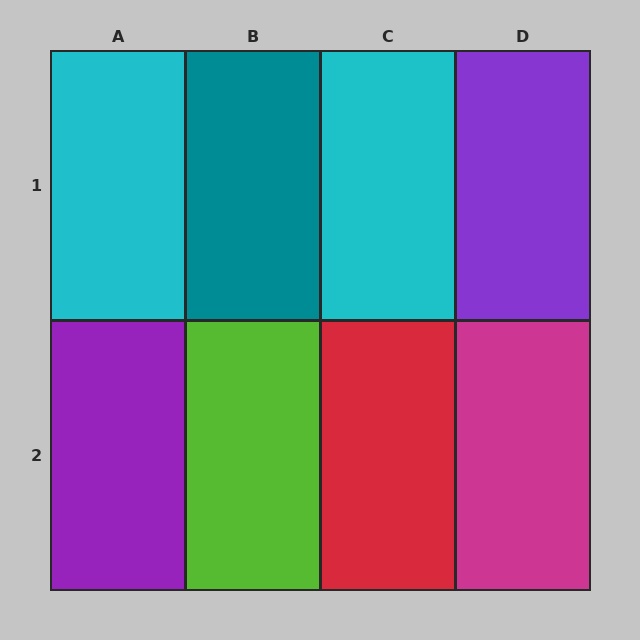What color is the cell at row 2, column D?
Magenta.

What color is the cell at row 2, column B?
Lime.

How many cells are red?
1 cell is red.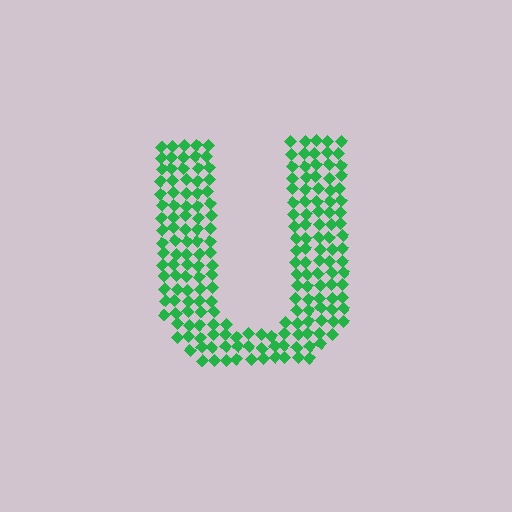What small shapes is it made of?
It is made of small diamonds.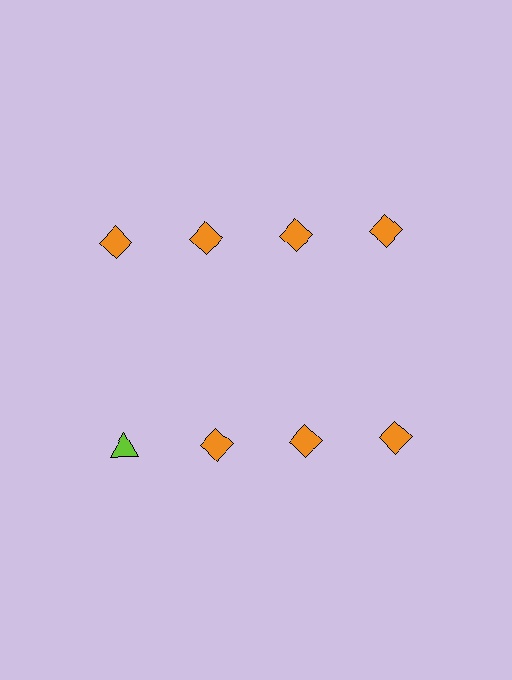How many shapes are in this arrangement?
There are 8 shapes arranged in a grid pattern.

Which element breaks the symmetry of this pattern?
The lime triangle in the second row, leftmost column breaks the symmetry. All other shapes are orange diamonds.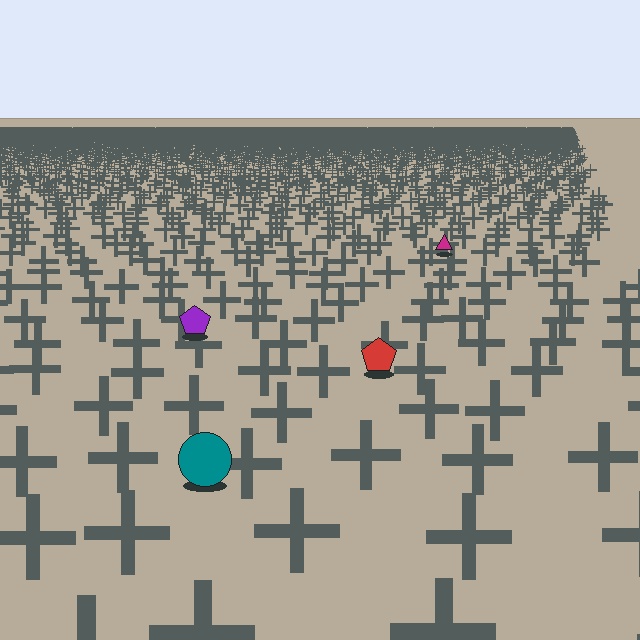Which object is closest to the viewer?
The teal circle is closest. The texture marks near it are larger and more spread out.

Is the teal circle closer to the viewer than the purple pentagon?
Yes. The teal circle is closer — you can tell from the texture gradient: the ground texture is coarser near it.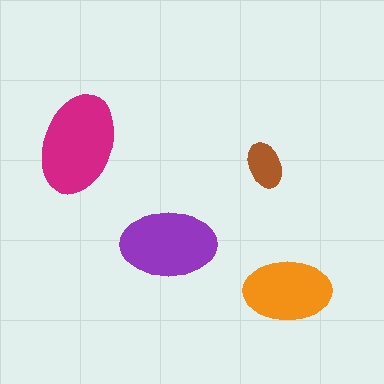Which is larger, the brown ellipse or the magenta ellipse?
The magenta one.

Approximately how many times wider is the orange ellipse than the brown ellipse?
About 2 times wider.